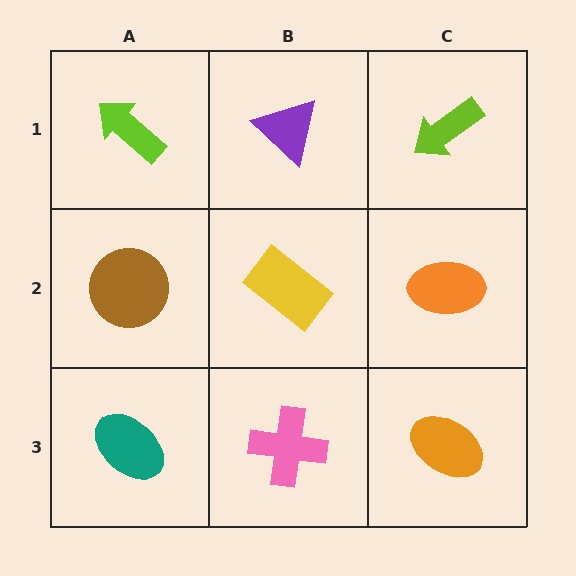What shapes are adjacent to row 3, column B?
A yellow rectangle (row 2, column B), a teal ellipse (row 3, column A), an orange ellipse (row 3, column C).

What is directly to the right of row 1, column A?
A purple triangle.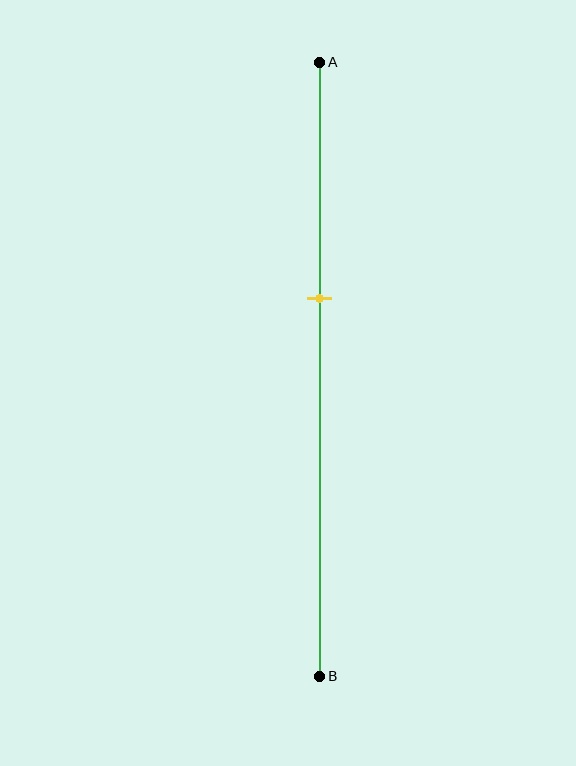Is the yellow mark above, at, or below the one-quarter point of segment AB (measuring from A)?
The yellow mark is below the one-quarter point of segment AB.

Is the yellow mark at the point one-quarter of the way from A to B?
No, the mark is at about 40% from A, not at the 25% one-quarter point.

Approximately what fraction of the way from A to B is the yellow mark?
The yellow mark is approximately 40% of the way from A to B.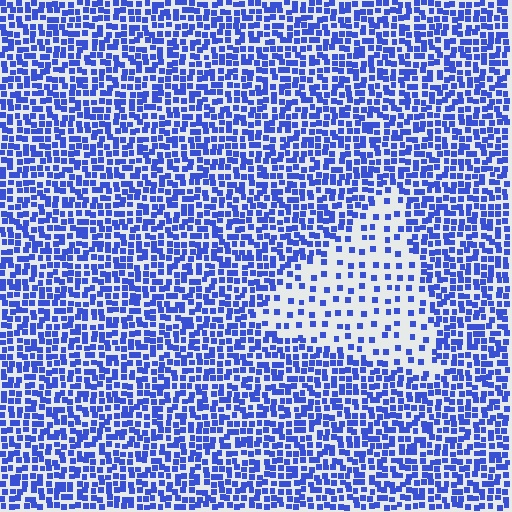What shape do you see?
I see a triangle.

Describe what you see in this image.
The image contains small blue elements arranged at two different densities. A triangle-shaped region is visible where the elements are less densely packed than the surrounding area.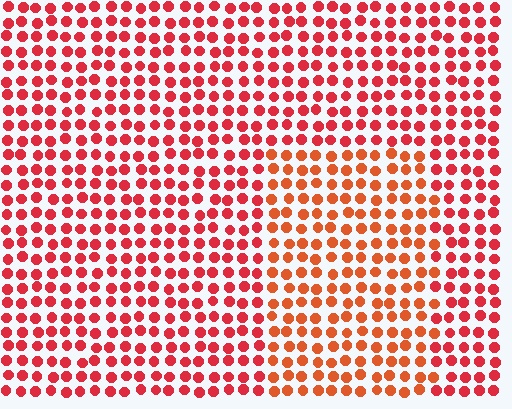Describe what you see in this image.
The image is filled with small red elements in a uniform arrangement. A rectangle-shaped region is visible where the elements are tinted to a slightly different hue, forming a subtle color boundary.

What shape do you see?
I see a rectangle.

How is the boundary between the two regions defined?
The boundary is defined purely by a slight shift in hue (about 22 degrees). Spacing, size, and orientation are identical on both sides.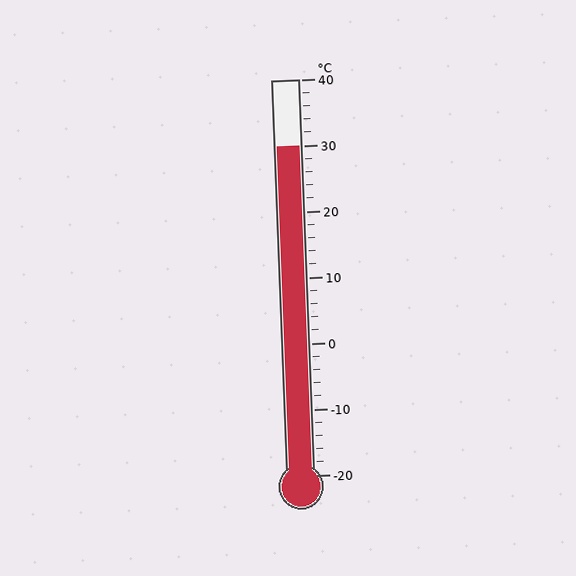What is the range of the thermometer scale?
The thermometer scale ranges from -20°C to 40°C.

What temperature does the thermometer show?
The thermometer shows approximately 30°C.